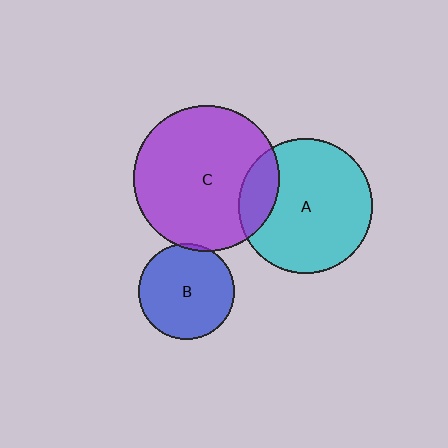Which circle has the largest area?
Circle C (purple).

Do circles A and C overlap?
Yes.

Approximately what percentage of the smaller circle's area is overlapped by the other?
Approximately 15%.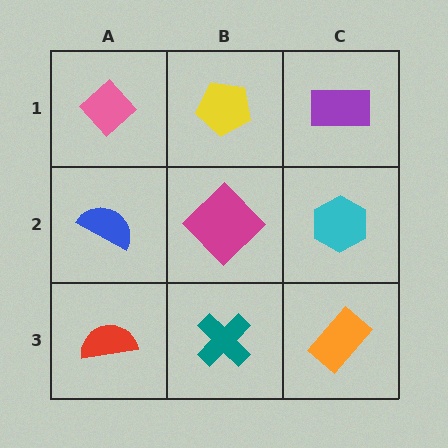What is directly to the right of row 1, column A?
A yellow pentagon.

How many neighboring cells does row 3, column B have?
3.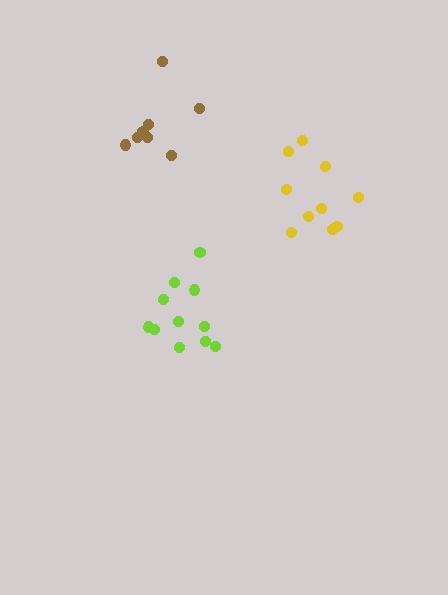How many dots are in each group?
Group 1: 11 dots, Group 2: 10 dots, Group 3: 8 dots (29 total).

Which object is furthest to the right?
The yellow cluster is rightmost.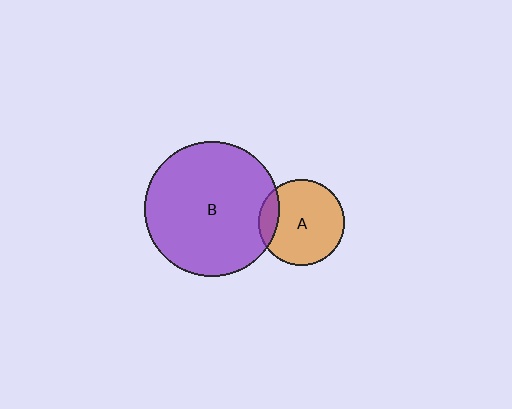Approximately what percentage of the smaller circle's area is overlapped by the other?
Approximately 15%.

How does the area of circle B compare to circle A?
Approximately 2.5 times.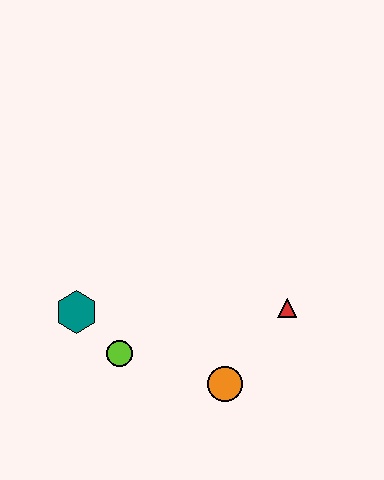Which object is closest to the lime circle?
The teal hexagon is closest to the lime circle.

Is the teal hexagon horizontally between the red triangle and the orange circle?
No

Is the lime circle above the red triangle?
No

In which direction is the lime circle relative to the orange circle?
The lime circle is to the left of the orange circle.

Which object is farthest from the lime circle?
The red triangle is farthest from the lime circle.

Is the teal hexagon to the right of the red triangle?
No